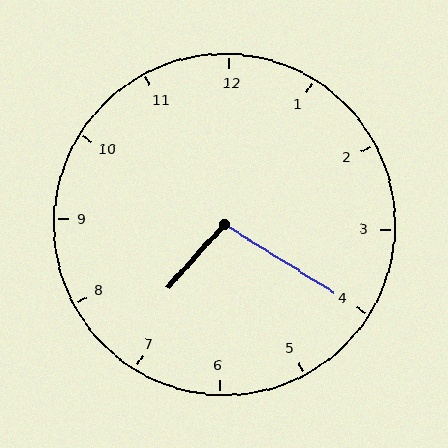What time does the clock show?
7:20.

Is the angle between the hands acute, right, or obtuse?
It is obtuse.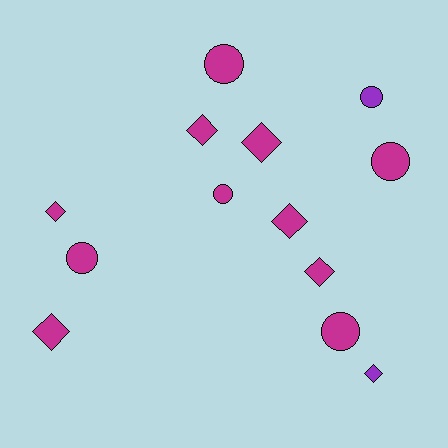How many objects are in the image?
There are 13 objects.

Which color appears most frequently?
Magenta, with 11 objects.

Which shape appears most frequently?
Diamond, with 7 objects.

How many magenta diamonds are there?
There are 6 magenta diamonds.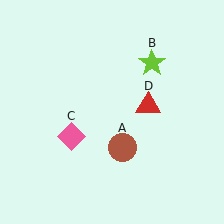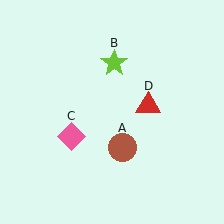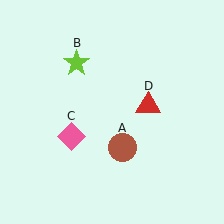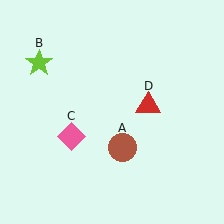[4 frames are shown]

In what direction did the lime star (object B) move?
The lime star (object B) moved left.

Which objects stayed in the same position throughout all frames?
Brown circle (object A) and pink diamond (object C) and red triangle (object D) remained stationary.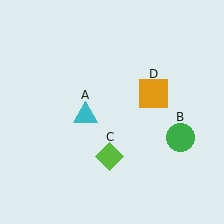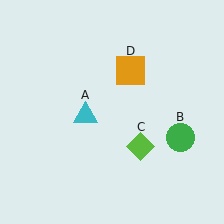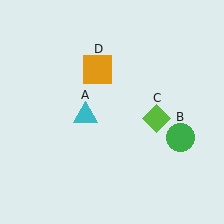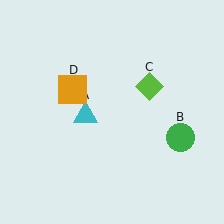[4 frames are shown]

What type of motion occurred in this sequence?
The lime diamond (object C), orange square (object D) rotated counterclockwise around the center of the scene.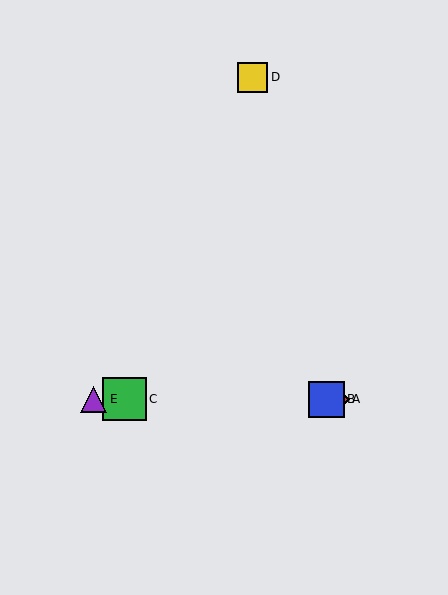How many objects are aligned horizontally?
4 objects (A, B, C, E) are aligned horizontally.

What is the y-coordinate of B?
Object B is at y≈399.